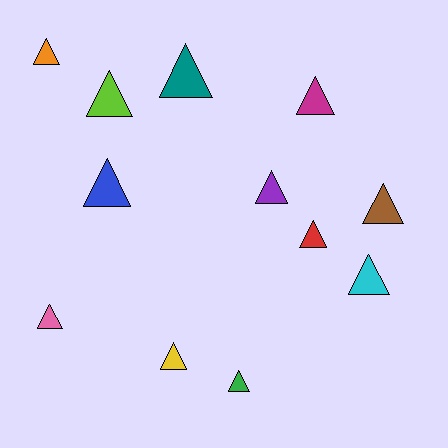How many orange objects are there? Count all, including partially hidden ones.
There is 1 orange object.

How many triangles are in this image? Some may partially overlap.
There are 12 triangles.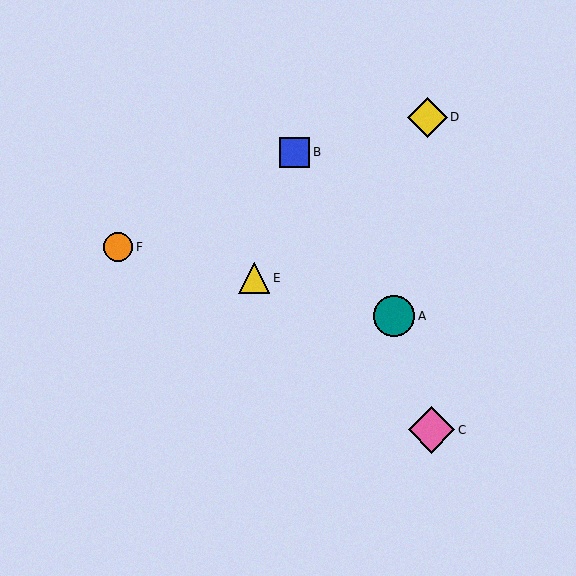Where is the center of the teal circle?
The center of the teal circle is at (394, 316).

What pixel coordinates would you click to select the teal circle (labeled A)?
Click at (394, 316) to select the teal circle A.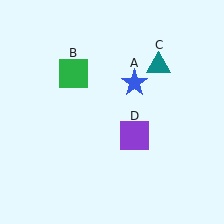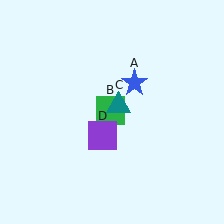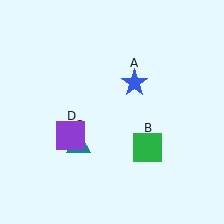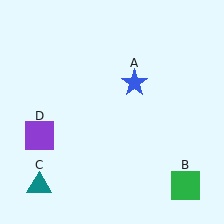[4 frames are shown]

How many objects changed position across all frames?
3 objects changed position: green square (object B), teal triangle (object C), purple square (object D).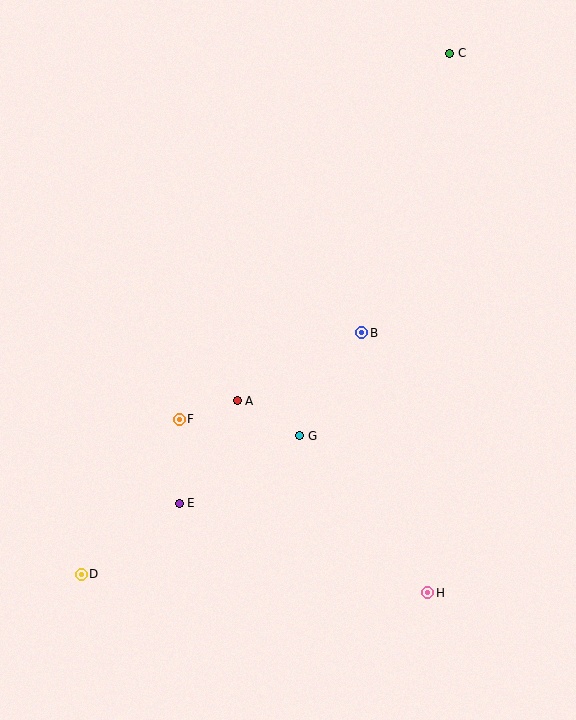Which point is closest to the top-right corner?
Point C is closest to the top-right corner.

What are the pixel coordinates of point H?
Point H is at (428, 593).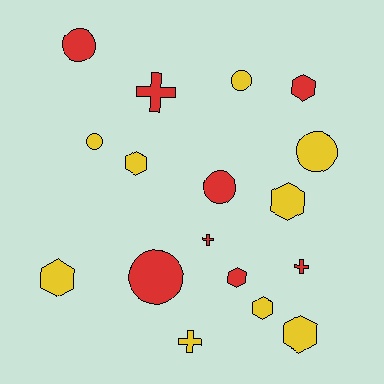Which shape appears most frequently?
Hexagon, with 7 objects.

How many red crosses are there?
There are 3 red crosses.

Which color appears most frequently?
Yellow, with 9 objects.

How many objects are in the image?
There are 17 objects.